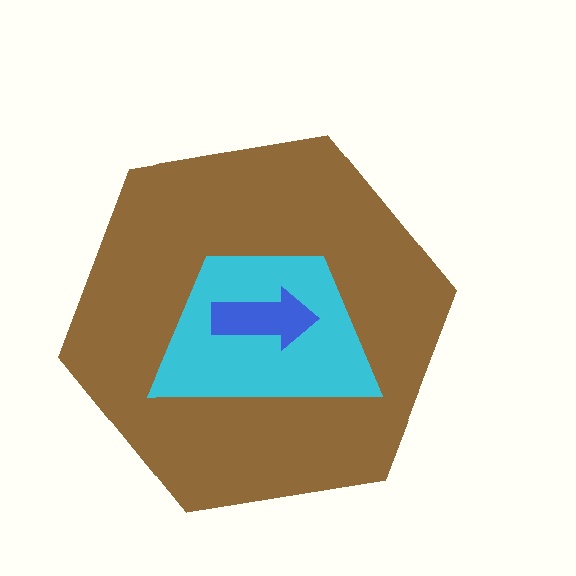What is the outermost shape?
The brown hexagon.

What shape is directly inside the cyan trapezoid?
The blue arrow.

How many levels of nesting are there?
3.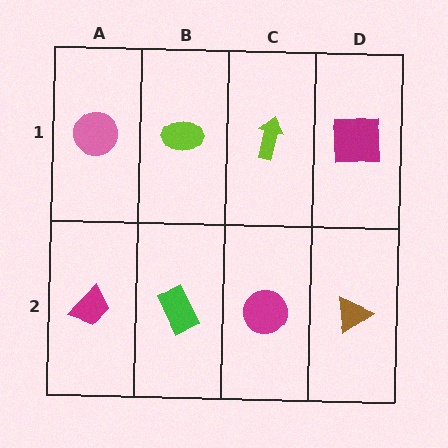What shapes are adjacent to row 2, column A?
A pink circle (row 1, column A), a green rectangle (row 2, column B).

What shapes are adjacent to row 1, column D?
A brown triangle (row 2, column D), a lime arrow (row 1, column C).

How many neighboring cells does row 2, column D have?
2.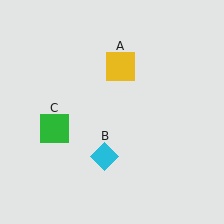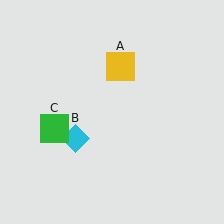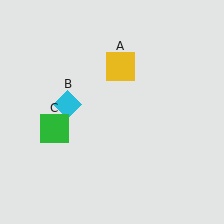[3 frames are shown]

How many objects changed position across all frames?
1 object changed position: cyan diamond (object B).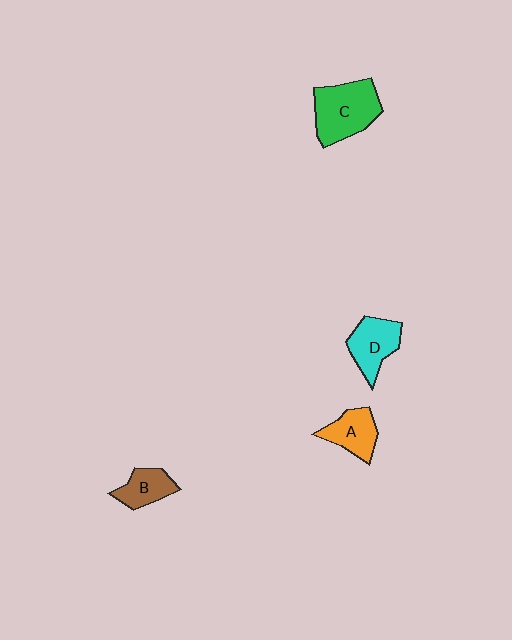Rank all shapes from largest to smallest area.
From largest to smallest: C (green), D (cyan), A (orange), B (brown).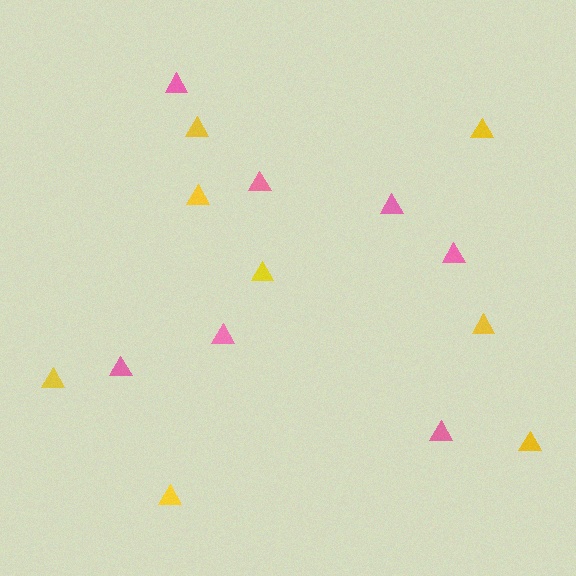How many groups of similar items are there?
There are 2 groups: one group of yellow triangles (8) and one group of pink triangles (7).